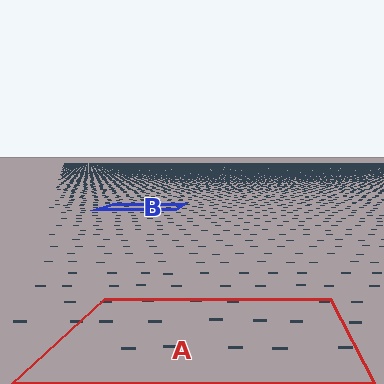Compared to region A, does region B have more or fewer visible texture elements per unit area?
Region B has more texture elements per unit area — they are packed more densely because it is farther away.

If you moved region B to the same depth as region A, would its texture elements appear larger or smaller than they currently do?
They would appear larger. At a closer depth, the same texture elements are projected at a bigger on-screen size.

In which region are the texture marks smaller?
The texture marks are smaller in region B, because it is farther away.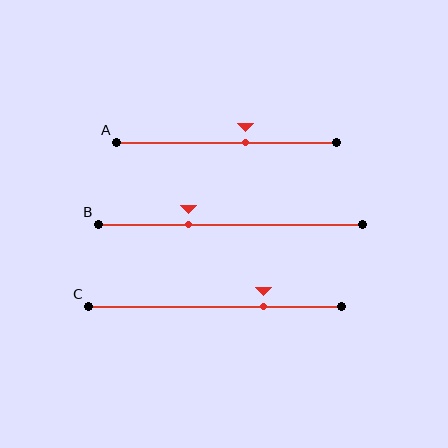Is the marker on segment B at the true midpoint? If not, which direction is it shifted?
No, the marker on segment B is shifted to the left by about 16% of the segment length.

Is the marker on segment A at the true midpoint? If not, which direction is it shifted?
No, the marker on segment A is shifted to the right by about 9% of the segment length.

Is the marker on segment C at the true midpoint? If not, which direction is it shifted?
No, the marker on segment C is shifted to the right by about 20% of the segment length.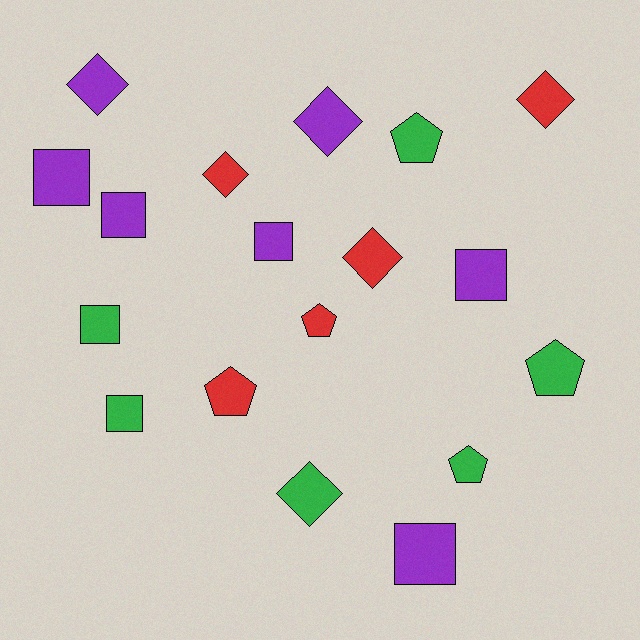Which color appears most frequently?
Purple, with 7 objects.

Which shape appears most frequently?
Square, with 7 objects.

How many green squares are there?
There are 2 green squares.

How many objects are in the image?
There are 18 objects.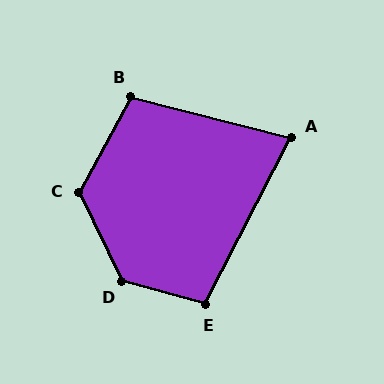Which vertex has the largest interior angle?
D, at approximately 132 degrees.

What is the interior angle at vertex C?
Approximately 125 degrees (obtuse).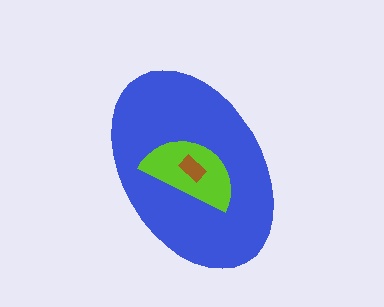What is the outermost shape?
The blue ellipse.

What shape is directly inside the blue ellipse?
The lime semicircle.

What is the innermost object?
The brown rectangle.